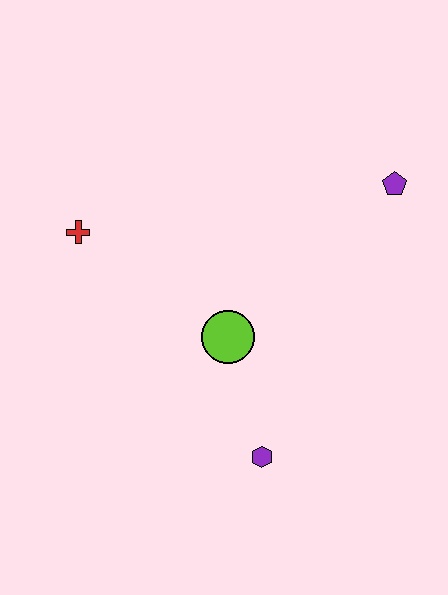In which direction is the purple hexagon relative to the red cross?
The purple hexagon is below the red cross.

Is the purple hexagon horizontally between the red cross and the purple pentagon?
Yes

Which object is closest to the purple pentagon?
The lime circle is closest to the purple pentagon.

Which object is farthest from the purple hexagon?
The purple pentagon is farthest from the purple hexagon.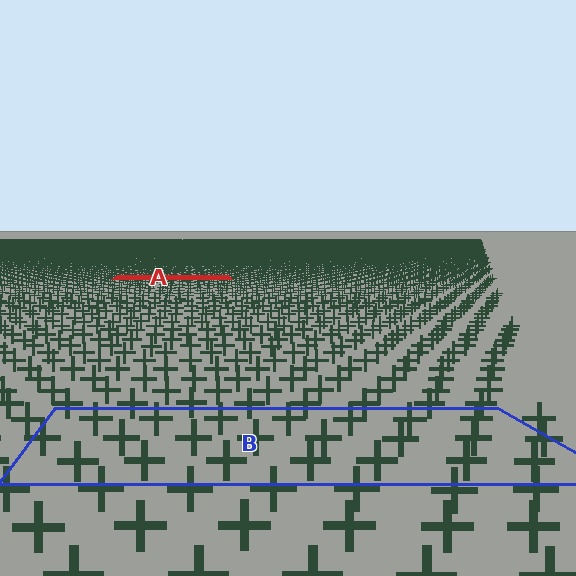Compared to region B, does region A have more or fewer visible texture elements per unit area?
Region A has more texture elements per unit area — they are packed more densely because it is farther away.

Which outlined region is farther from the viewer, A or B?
Region A is farther from the viewer — the texture elements inside it appear smaller and more densely packed.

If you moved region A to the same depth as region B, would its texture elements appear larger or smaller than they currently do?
They would appear larger. At a closer depth, the same texture elements are projected at a bigger on-screen size.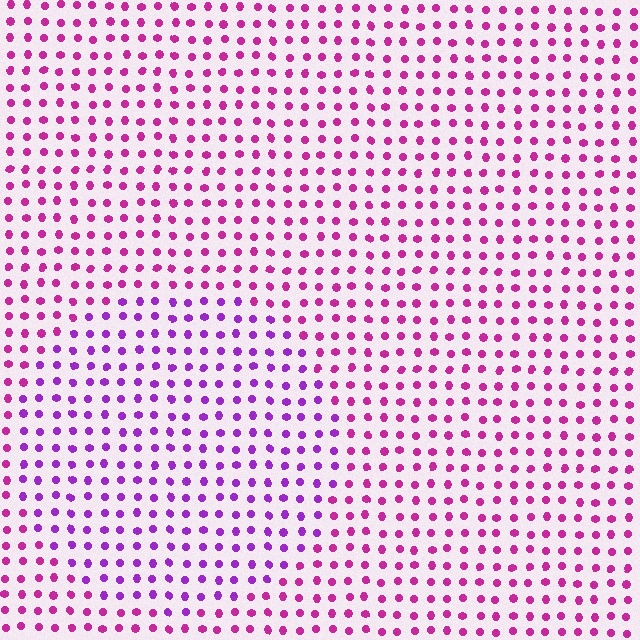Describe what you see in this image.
The image is filled with small magenta elements in a uniform arrangement. A circle-shaped region is visible where the elements are tinted to a slightly different hue, forming a subtle color boundary.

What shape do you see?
I see a circle.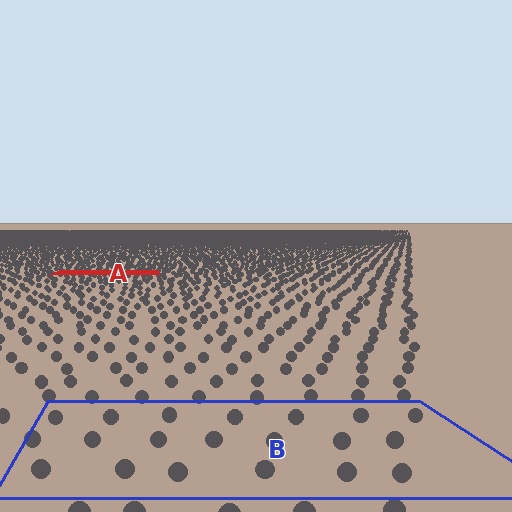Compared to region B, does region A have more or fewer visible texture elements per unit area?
Region A has more texture elements per unit area — they are packed more densely because it is farther away.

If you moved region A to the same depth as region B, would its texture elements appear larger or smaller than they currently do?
They would appear larger. At a closer depth, the same texture elements are projected at a bigger on-screen size.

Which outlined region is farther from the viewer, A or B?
Region A is farther from the viewer — the texture elements inside it appear smaller and more densely packed.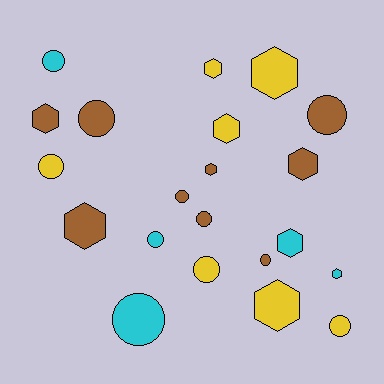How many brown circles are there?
There are 5 brown circles.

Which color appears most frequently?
Brown, with 9 objects.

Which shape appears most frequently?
Circle, with 11 objects.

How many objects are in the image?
There are 21 objects.